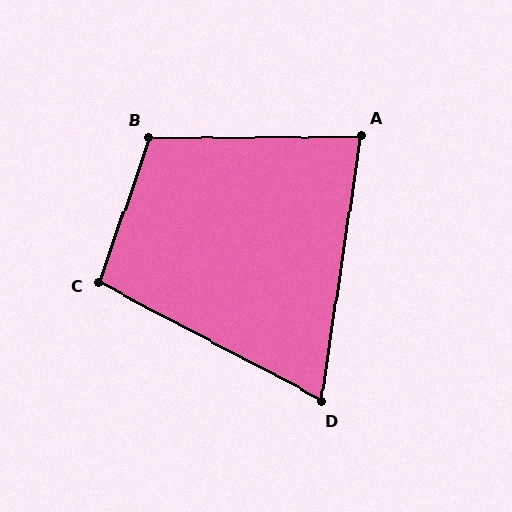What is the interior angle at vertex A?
Approximately 81 degrees (acute).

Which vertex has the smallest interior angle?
D, at approximately 70 degrees.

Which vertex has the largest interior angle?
B, at approximately 110 degrees.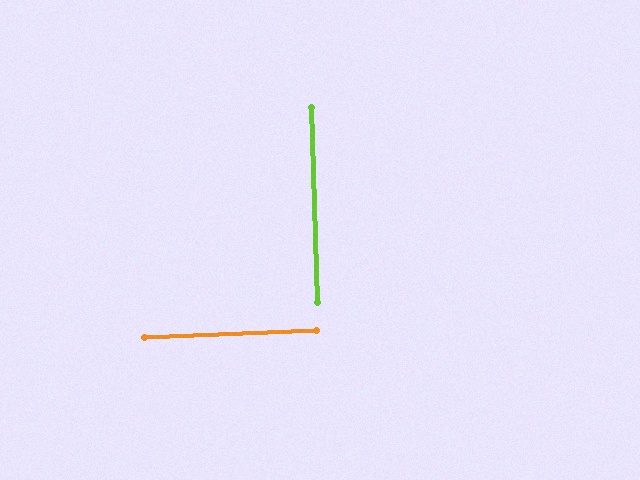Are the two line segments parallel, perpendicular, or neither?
Perpendicular — they meet at approximately 89°.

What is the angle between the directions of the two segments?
Approximately 89 degrees.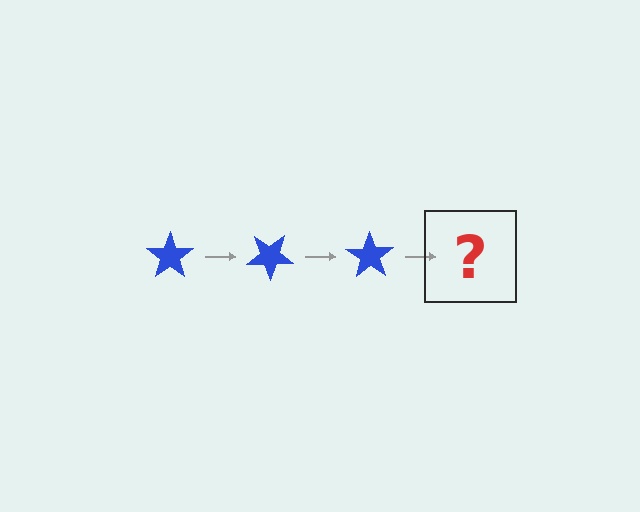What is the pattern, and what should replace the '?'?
The pattern is that the star rotates 35 degrees each step. The '?' should be a blue star rotated 105 degrees.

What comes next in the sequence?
The next element should be a blue star rotated 105 degrees.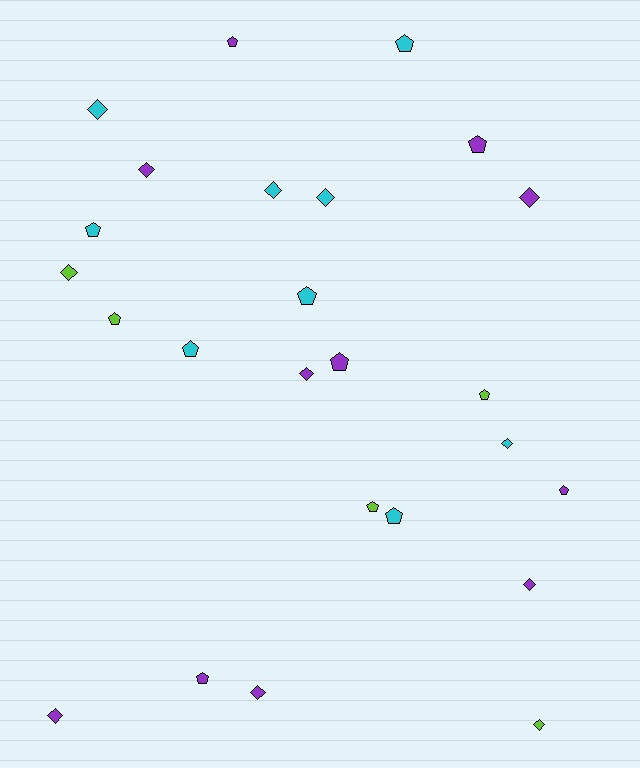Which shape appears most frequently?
Pentagon, with 13 objects.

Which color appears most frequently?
Purple, with 11 objects.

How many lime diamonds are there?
There are 2 lime diamonds.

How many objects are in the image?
There are 25 objects.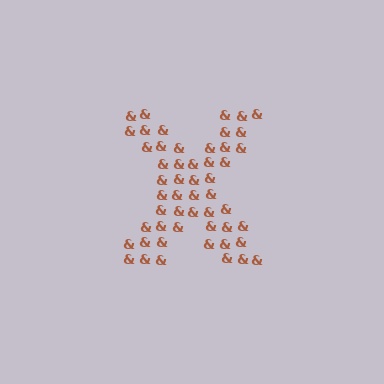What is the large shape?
The large shape is the letter X.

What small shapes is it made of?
It is made of small ampersands.